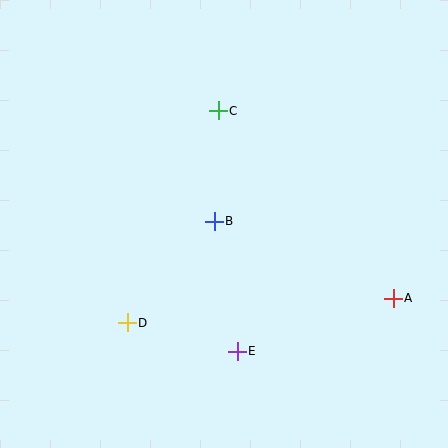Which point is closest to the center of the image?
Point B at (214, 221) is closest to the center.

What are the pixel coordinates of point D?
Point D is at (127, 323).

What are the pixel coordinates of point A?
Point A is at (393, 298).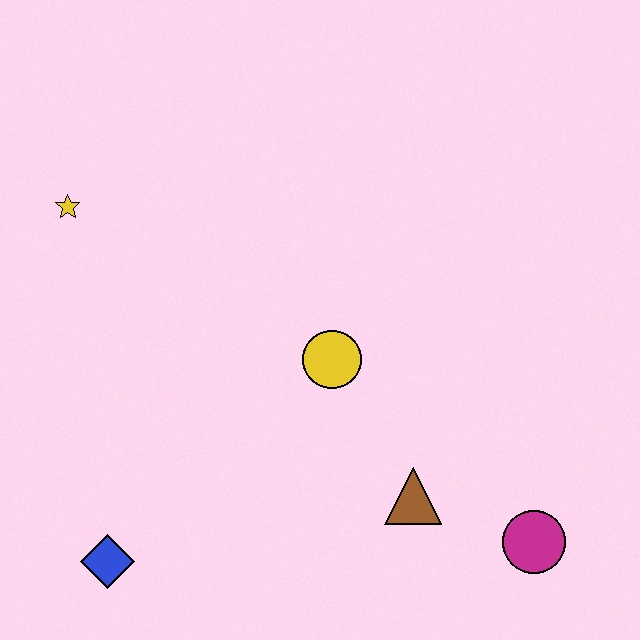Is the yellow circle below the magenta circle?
No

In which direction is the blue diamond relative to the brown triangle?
The blue diamond is to the left of the brown triangle.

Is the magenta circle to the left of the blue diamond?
No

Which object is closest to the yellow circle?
The brown triangle is closest to the yellow circle.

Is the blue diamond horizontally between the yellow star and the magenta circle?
Yes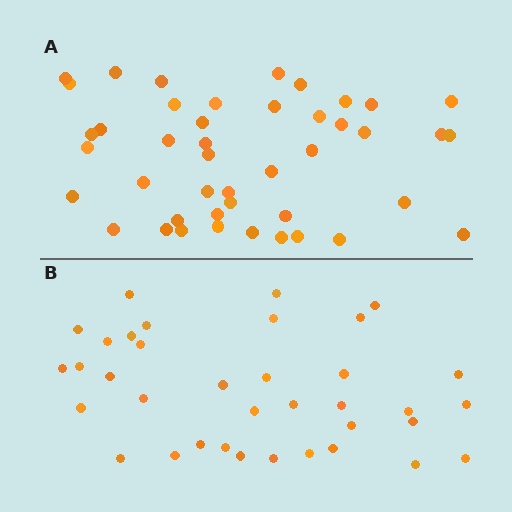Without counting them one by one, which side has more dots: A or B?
Region A (the top region) has more dots.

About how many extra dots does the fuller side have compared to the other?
Region A has roughly 8 or so more dots than region B.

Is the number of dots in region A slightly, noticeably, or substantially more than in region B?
Region A has only slightly more — the two regions are fairly close. The ratio is roughly 1.2 to 1.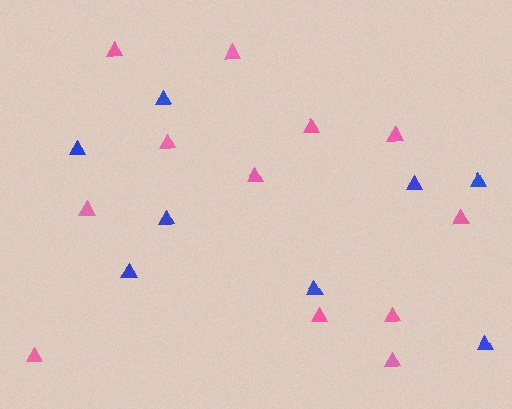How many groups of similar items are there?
There are 2 groups: one group of pink triangles (12) and one group of blue triangles (8).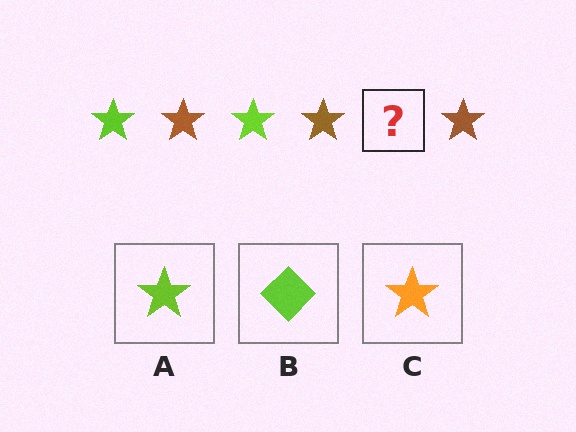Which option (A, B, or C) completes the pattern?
A.